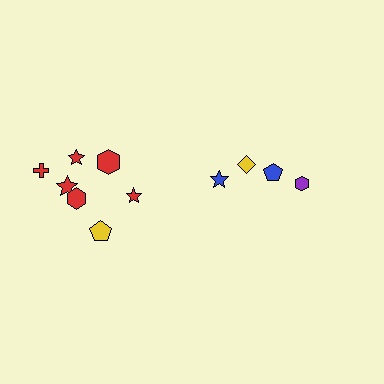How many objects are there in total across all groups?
There are 11 objects.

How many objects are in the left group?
There are 7 objects.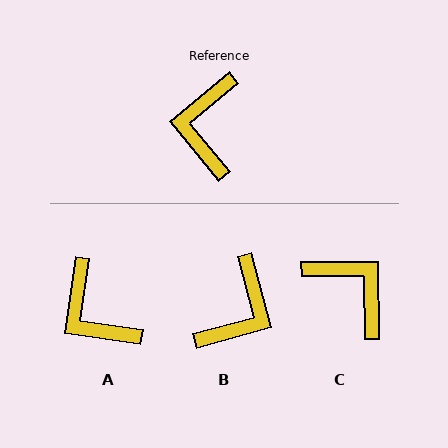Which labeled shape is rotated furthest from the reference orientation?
B, about 156 degrees away.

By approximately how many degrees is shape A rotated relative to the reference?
Approximately 42 degrees counter-clockwise.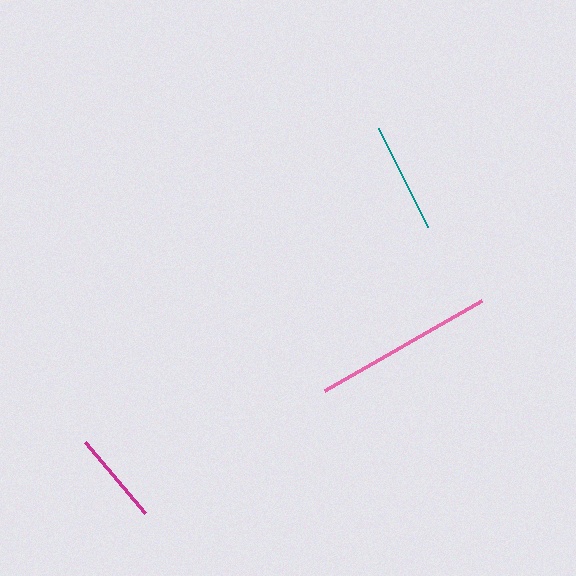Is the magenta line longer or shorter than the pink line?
The pink line is longer than the magenta line.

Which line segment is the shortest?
The magenta line is the shortest at approximately 93 pixels.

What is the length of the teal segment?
The teal segment is approximately 110 pixels long.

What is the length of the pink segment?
The pink segment is approximately 181 pixels long.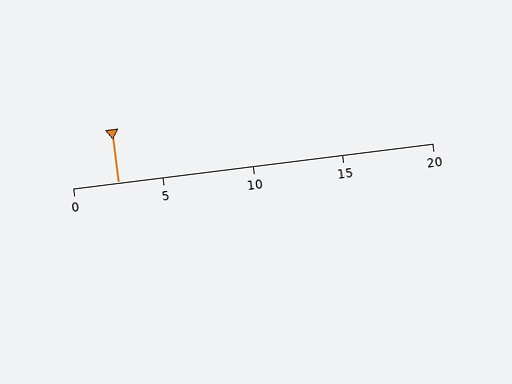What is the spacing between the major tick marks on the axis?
The major ticks are spaced 5 apart.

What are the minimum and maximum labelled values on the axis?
The axis runs from 0 to 20.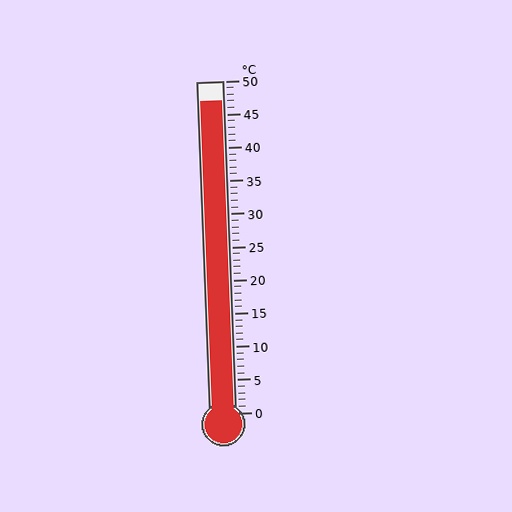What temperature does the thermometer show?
The thermometer shows approximately 47°C.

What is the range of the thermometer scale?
The thermometer scale ranges from 0°C to 50°C.